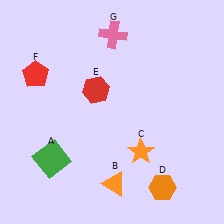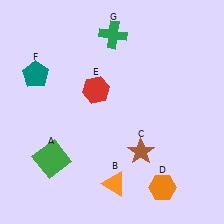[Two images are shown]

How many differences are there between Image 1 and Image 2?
There are 3 differences between the two images.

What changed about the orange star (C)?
In Image 1, C is orange. In Image 2, it changed to brown.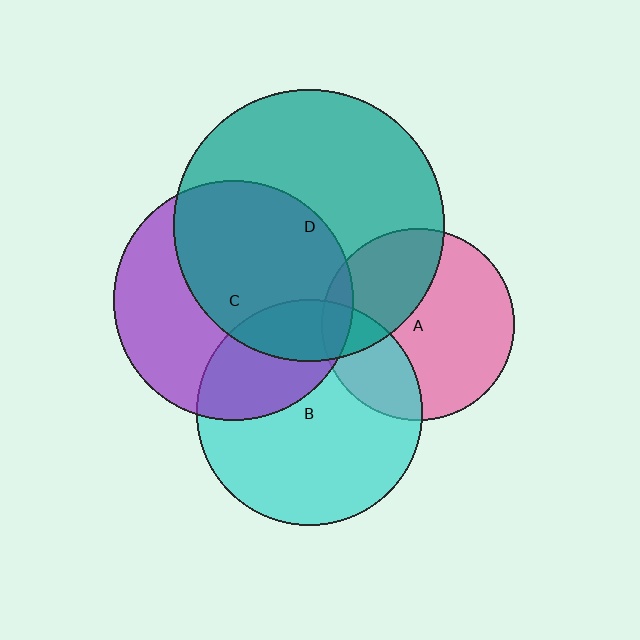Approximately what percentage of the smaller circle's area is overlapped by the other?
Approximately 30%.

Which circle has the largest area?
Circle D (teal).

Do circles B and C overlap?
Yes.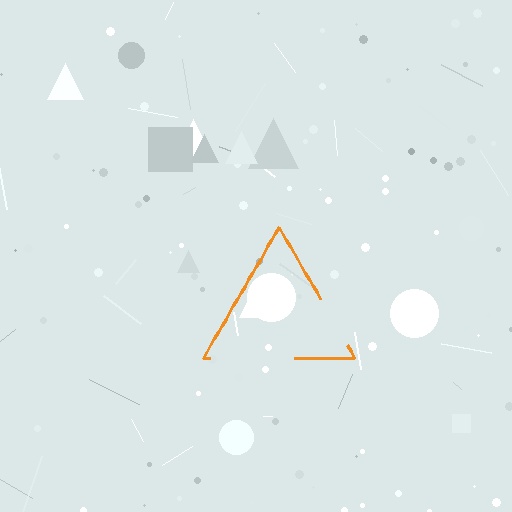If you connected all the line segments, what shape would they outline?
They would outline a triangle.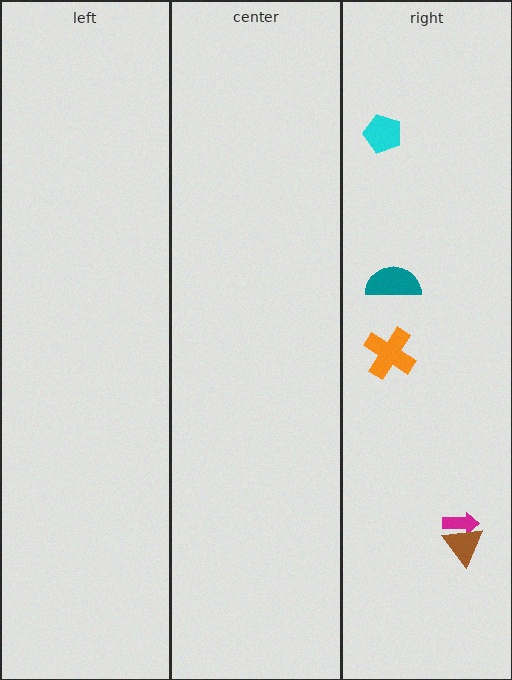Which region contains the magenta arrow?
The right region.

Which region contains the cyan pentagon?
The right region.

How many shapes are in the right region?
5.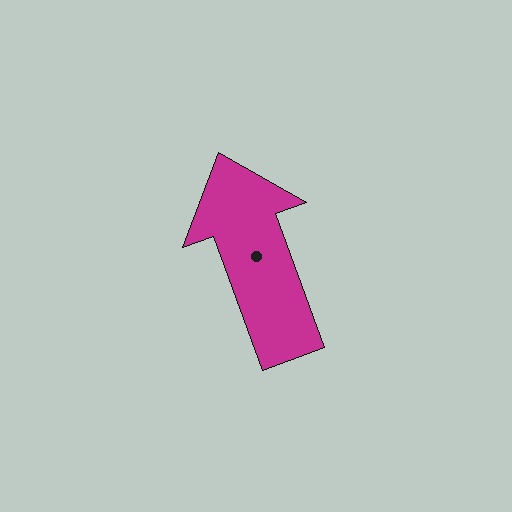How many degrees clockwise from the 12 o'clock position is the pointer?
Approximately 340 degrees.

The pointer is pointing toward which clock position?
Roughly 11 o'clock.